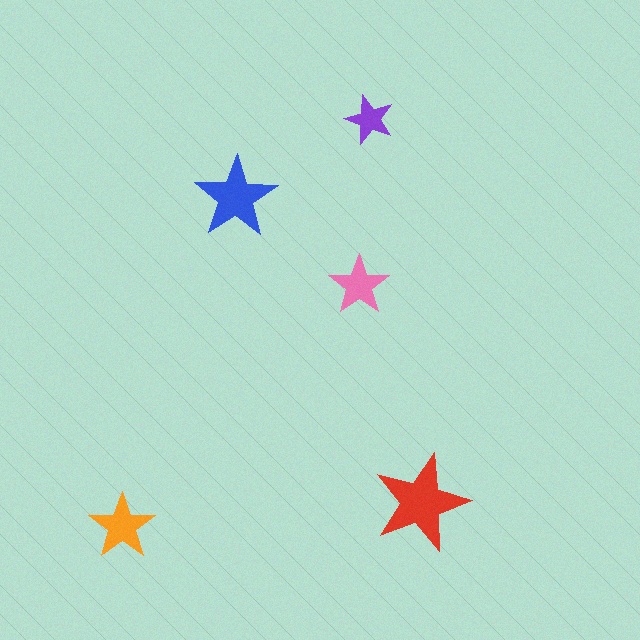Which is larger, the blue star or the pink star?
The blue one.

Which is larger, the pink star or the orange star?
The orange one.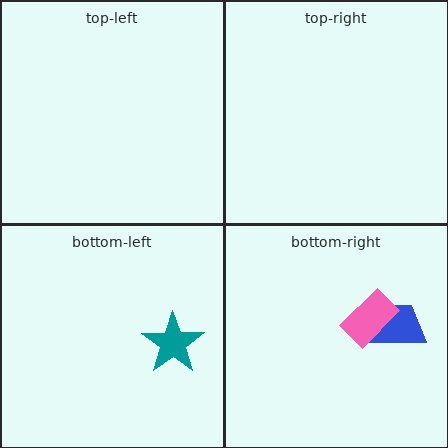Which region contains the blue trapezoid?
The bottom-right region.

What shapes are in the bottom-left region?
The teal star.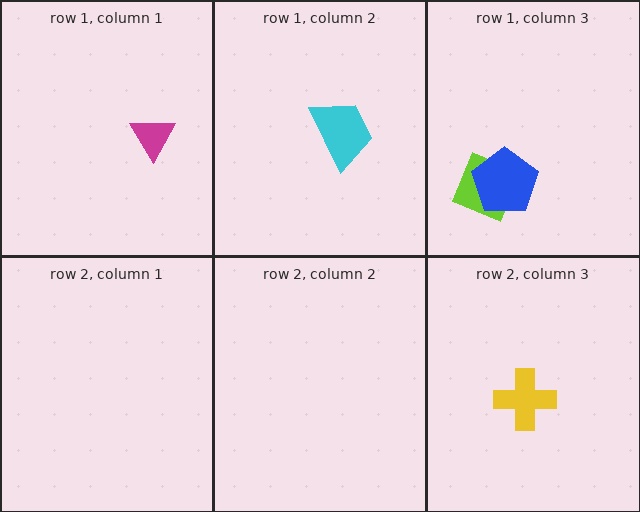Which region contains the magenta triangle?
The row 1, column 1 region.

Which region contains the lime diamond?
The row 1, column 3 region.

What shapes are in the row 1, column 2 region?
The cyan trapezoid.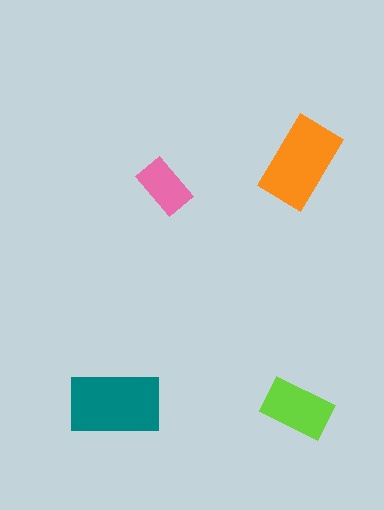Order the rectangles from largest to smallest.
the teal one, the orange one, the lime one, the pink one.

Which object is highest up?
The orange rectangle is topmost.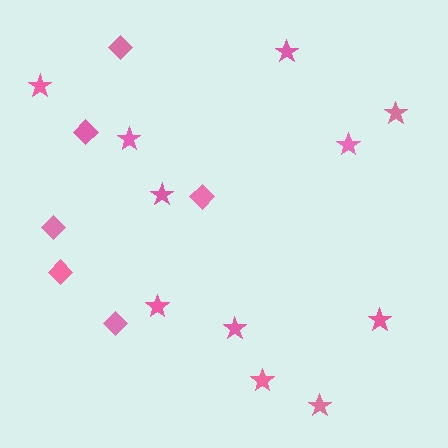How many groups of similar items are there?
There are 2 groups: one group of stars (11) and one group of diamonds (6).